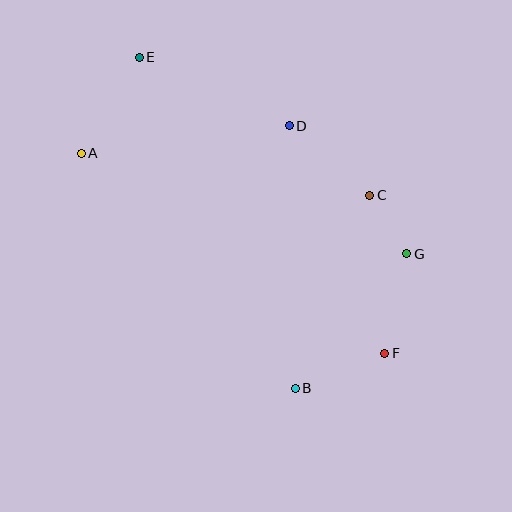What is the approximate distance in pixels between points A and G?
The distance between A and G is approximately 341 pixels.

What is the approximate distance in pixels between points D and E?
The distance between D and E is approximately 165 pixels.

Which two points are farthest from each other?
Points E and F are farthest from each other.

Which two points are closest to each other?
Points C and G are closest to each other.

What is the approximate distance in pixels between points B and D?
The distance between B and D is approximately 262 pixels.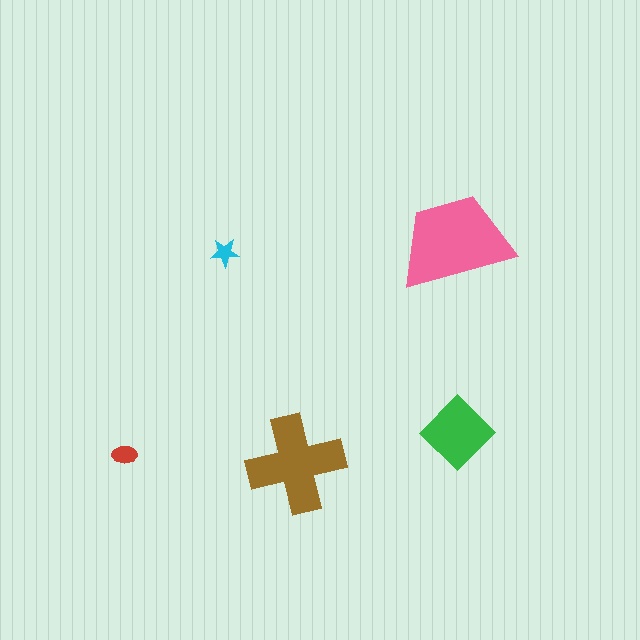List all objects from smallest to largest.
The cyan star, the red ellipse, the green diamond, the brown cross, the pink trapezoid.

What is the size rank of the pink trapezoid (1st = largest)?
1st.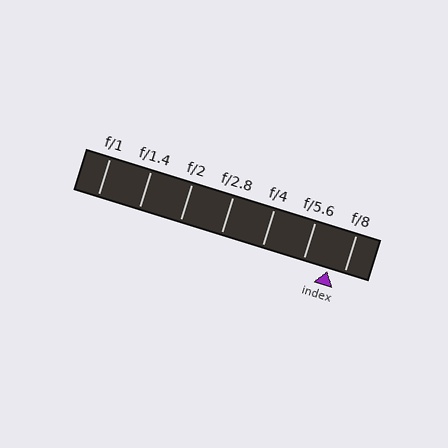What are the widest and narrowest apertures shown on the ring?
The widest aperture shown is f/1 and the narrowest is f/8.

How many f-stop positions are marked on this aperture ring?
There are 7 f-stop positions marked.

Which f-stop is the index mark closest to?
The index mark is closest to f/8.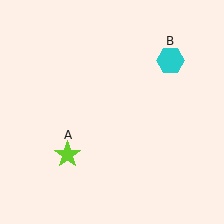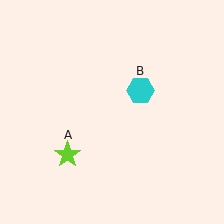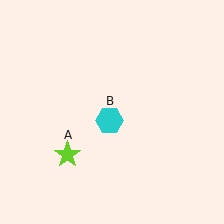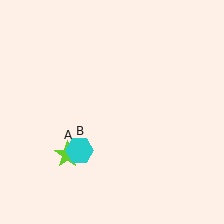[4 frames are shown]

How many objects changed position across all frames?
1 object changed position: cyan hexagon (object B).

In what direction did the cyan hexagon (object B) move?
The cyan hexagon (object B) moved down and to the left.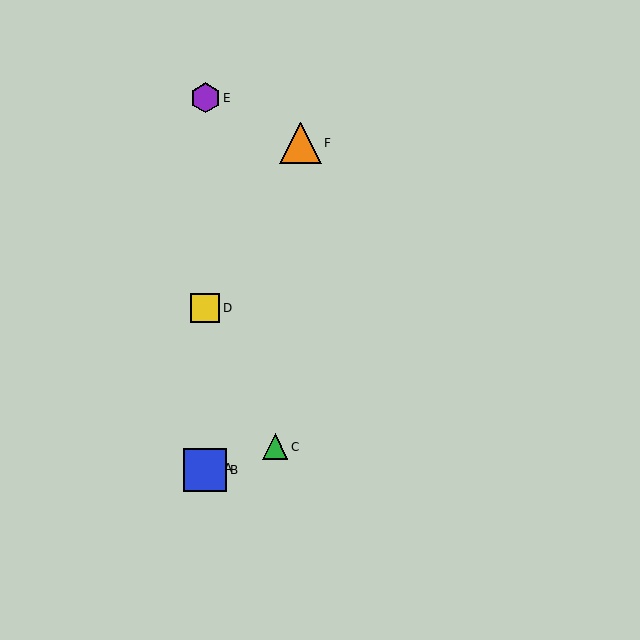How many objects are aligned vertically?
4 objects (A, B, D, E) are aligned vertically.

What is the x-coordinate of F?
Object F is at x≈301.